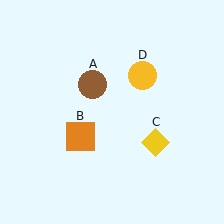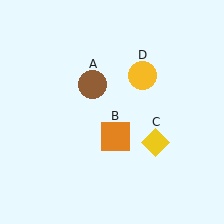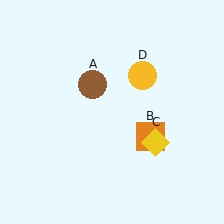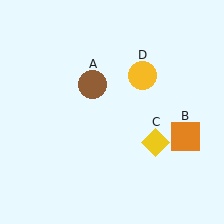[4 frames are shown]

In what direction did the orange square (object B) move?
The orange square (object B) moved right.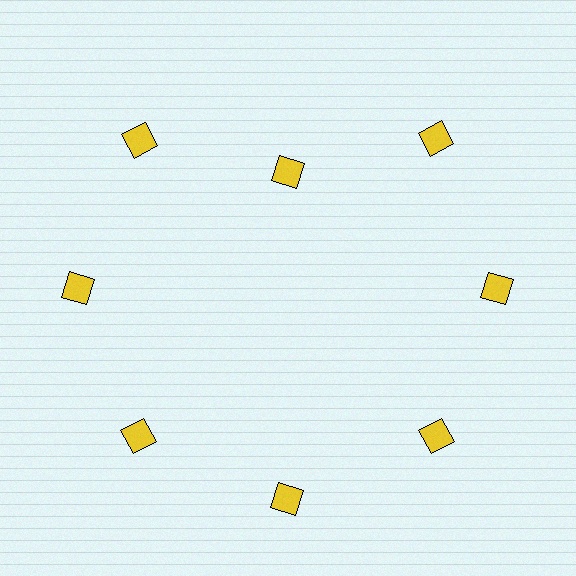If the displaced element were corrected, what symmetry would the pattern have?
It would have 8-fold rotational symmetry — the pattern would map onto itself every 45 degrees.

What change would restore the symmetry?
The symmetry would be restored by moving it outward, back onto the ring so that all 8 diamonds sit at equal angles and equal distance from the center.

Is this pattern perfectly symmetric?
No. The 8 yellow diamonds are arranged in a ring, but one element near the 12 o'clock position is pulled inward toward the center, breaking the 8-fold rotational symmetry.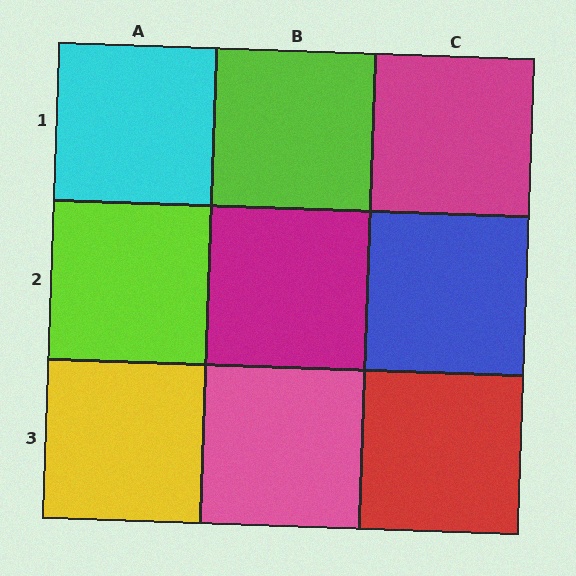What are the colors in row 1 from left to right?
Cyan, lime, magenta.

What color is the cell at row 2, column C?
Blue.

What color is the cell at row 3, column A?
Yellow.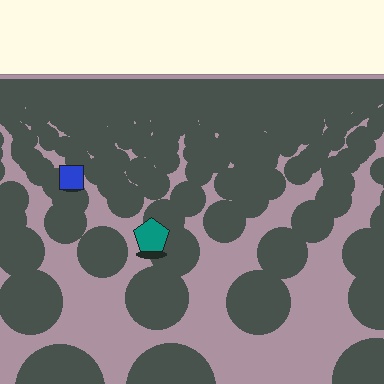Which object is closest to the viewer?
The teal pentagon is closest. The texture marks near it are larger and more spread out.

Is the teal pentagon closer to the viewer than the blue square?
Yes. The teal pentagon is closer — you can tell from the texture gradient: the ground texture is coarser near it.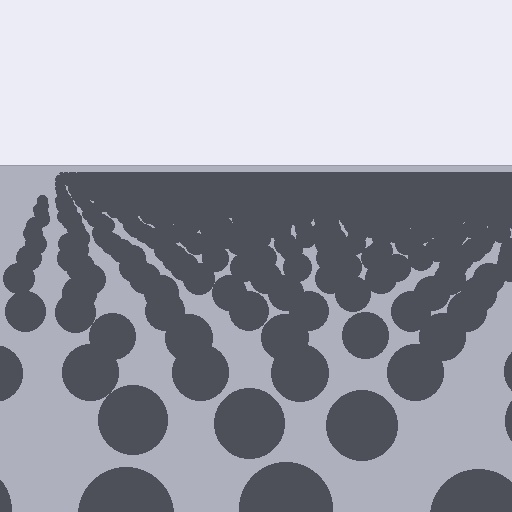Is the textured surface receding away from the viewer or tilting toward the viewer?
The surface is receding away from the viewer. Texture elements get smaller and denser toward the top.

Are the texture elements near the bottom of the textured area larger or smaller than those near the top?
Larger. Near the bottom, elements are closer to the viewer and appear at a bigger on-screen size.